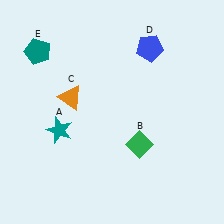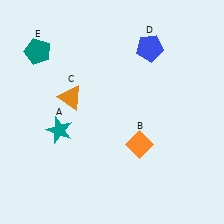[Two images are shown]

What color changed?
The diamond (B) changed from green in Image 1 to orange in Image 2.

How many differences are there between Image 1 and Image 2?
There is 1 difference between the two images.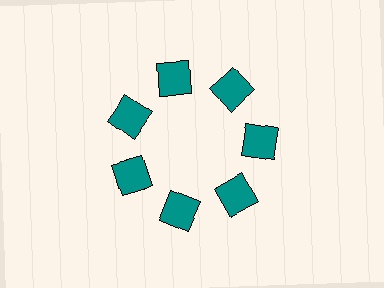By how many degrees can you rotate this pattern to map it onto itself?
The pattern maps onto itself every 51 degrees of rotation.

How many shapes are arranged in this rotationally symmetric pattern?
There are 7 shapes, arranged in 7 groups of 1.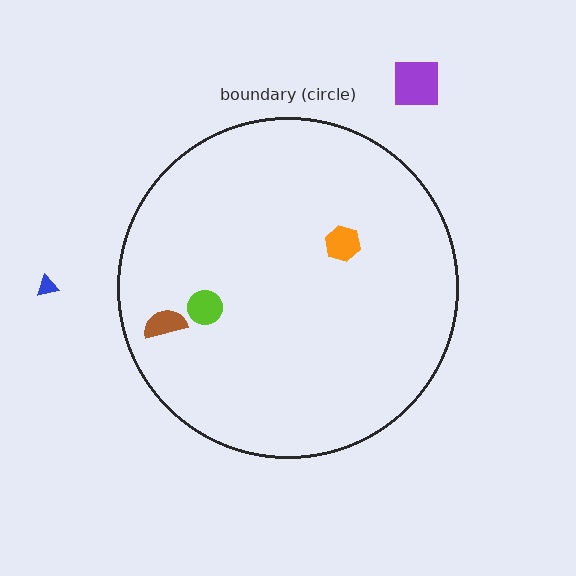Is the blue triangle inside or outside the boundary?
Outside.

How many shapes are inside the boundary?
3 inside, 2 outside.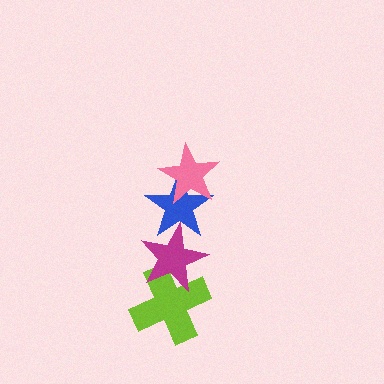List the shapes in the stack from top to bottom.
From top to bottom: the pink star, the blue star, the magenta star, the lime cross.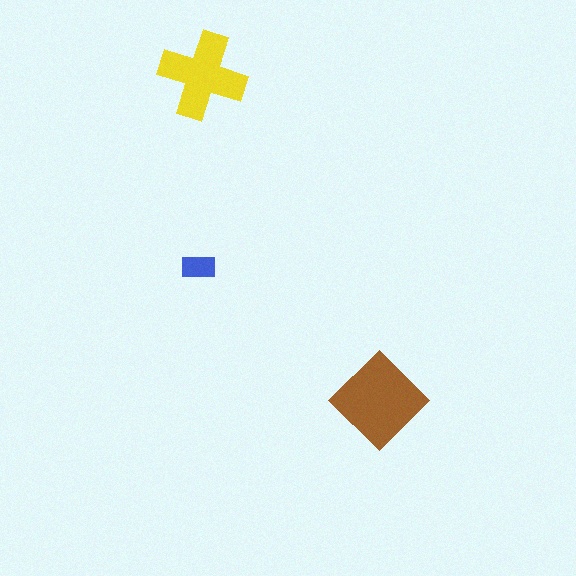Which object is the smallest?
The blue rectangle.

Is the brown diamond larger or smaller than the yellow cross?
Larger.